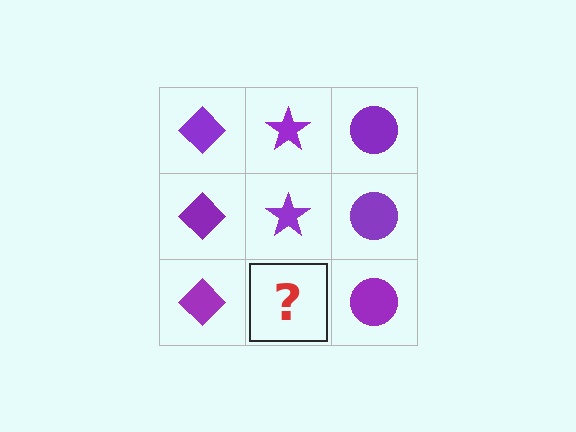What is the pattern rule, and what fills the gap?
The rule is that each column has a consistent shape. The gap should be filled with a purple star.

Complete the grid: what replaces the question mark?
The question mark should be replaced with a purple star.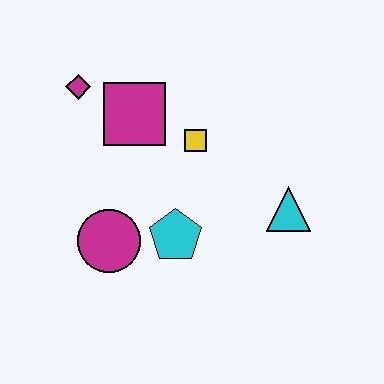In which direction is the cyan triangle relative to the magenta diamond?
The cyan triangle is to the right of the magenta diamond.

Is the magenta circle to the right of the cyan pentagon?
No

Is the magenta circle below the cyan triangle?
Yes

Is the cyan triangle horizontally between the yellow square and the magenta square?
No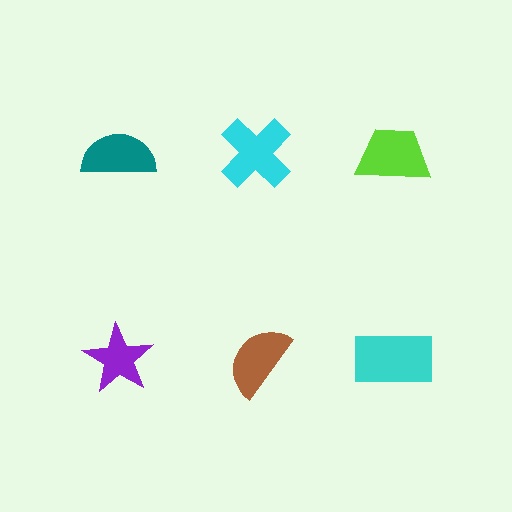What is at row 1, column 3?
A lime trapezoid.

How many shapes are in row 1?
3 shapes.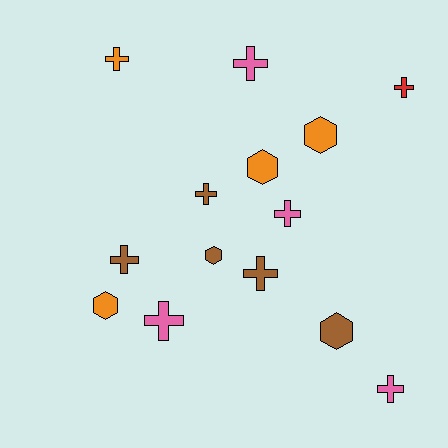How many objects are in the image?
There are 14 objects.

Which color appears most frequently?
Brown, with 5 objects.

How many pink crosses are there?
There are 4 pink crosses.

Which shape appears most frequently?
Cross, with 9 objects.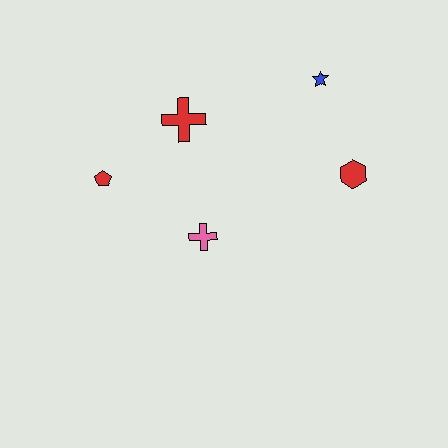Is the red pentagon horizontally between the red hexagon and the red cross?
No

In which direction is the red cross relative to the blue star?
The red cross is to the left of the blue star.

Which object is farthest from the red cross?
The red hexagon is farthest from the red cross.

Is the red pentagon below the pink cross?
No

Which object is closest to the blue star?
The red hexagon is closest to the blue star.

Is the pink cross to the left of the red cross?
No